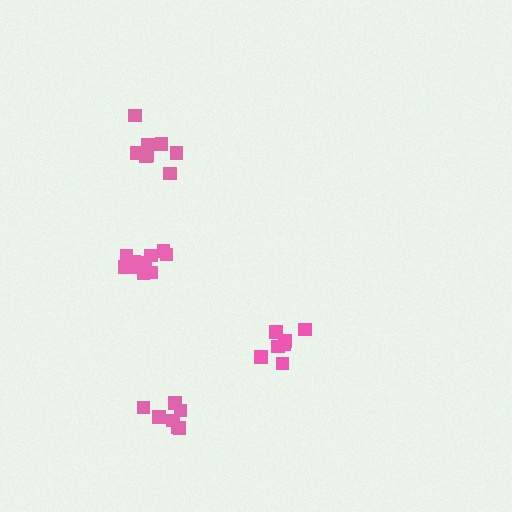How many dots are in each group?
Group 1: 10 dots, Group 2: 7 dots, Group 3: 7 dots, Group 4: 9 dots (33 total).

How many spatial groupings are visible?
There are 4 spatial groupings.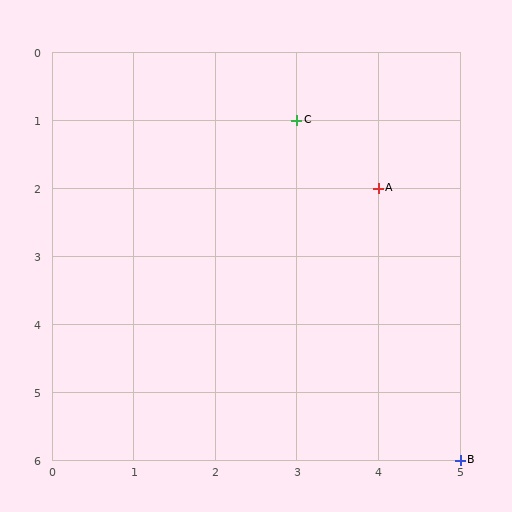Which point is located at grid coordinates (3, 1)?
Point C is at (3, 1).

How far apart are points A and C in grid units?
Points A and C are 1 column and 1 row apart (about 1.4 grid units diagonally).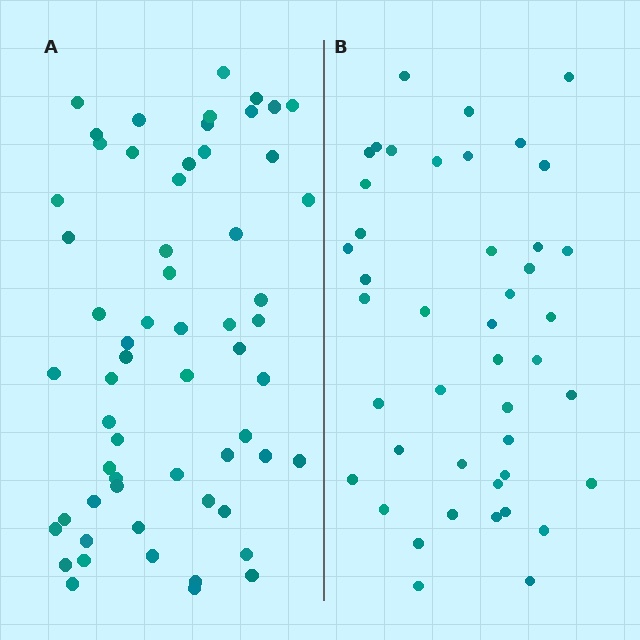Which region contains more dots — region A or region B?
Region A (the left region) has more dots.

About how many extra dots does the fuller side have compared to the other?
Region A has approximately 15 more dots than region B.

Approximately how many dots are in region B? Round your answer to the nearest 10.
About 40 dots. (The exact count is 44, which rounds to 40.)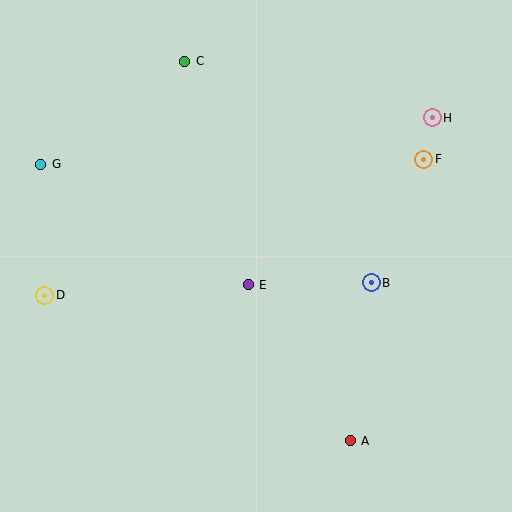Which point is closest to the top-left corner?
Point G is closest to the top-left corner.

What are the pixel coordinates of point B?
Point B is at (371, 283).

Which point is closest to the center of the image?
Point E at (248, 285) is closest to the center.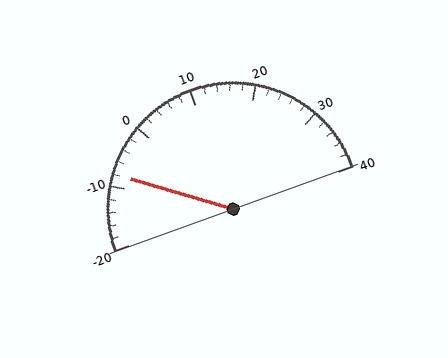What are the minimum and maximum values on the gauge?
The gauge ranges from -20 to 40.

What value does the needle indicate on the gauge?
The needle indicates approximately -8.